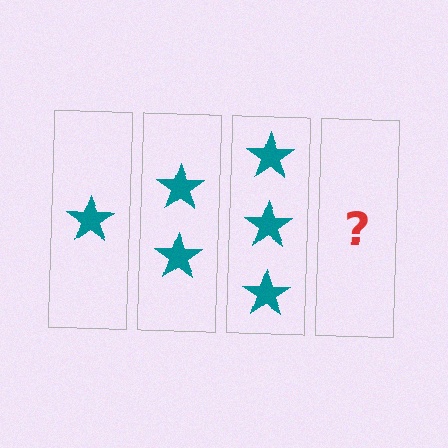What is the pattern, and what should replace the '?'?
The pattern is that each step adds one more star. The '?' should be 4 stars.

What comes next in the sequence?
The next element should be 4 stars.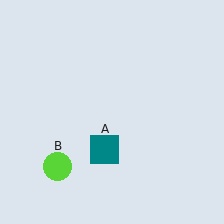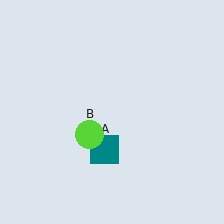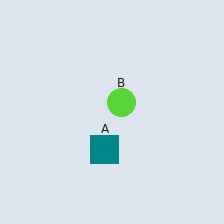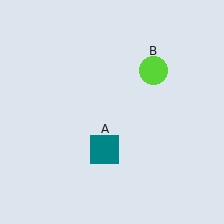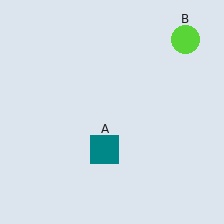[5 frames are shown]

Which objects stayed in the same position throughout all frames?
Teal square (object A) remained stationary.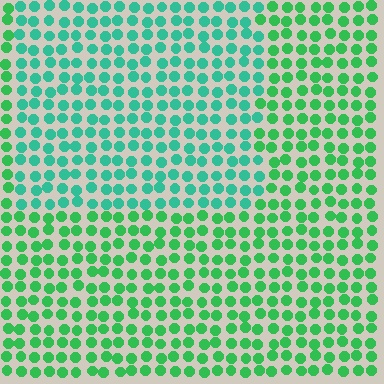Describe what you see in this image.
The image is filled with small green elements in a uniform arrangement. A rectangle-shaped region is visible where the elements are tinted to a slightly different hue, forming a subtle color boundary.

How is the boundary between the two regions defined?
The boundary is defined purely by a slight shift in hue (about 29 degrees). Spacing, size, and orientation are identical on both sides.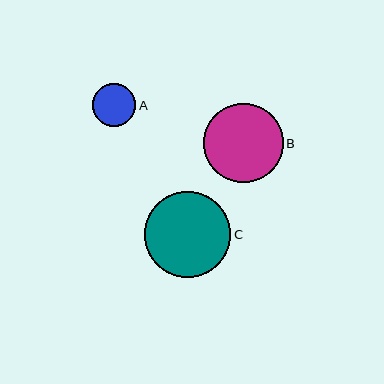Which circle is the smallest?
Circle A is the smallest with a size of approximately 44 pixels.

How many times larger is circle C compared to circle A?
Circle C is approximately 2.0 times the size of circle A.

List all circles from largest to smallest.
From largest to smallest: C, B, A.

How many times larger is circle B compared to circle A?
Circle B is approximately 1.8 times the size of circle A.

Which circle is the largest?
Circle C is the largest with a size of approximately 87 pixels.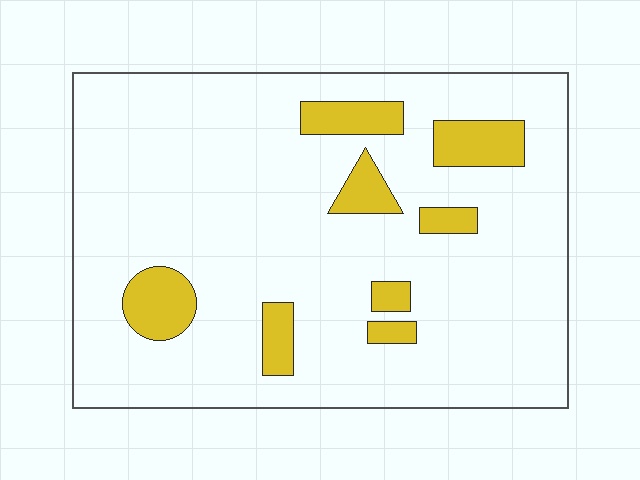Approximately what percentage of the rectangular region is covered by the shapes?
Approximately 15%.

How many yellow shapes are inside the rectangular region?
8.